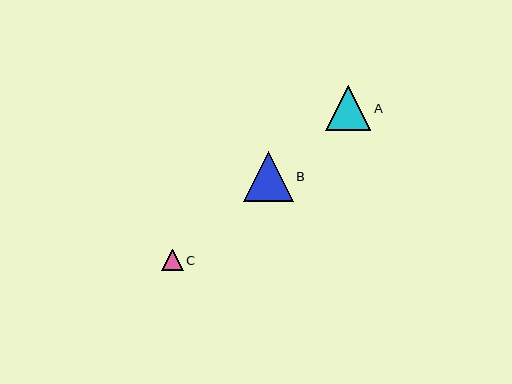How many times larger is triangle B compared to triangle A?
Triangle B is approximately 1.1 times the size of triangle A.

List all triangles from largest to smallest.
From largest to smallest: B, A, C.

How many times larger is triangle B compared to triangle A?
Triangle B is approximately 1.1 times the size of triangle A.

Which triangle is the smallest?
Triangle C is the smallest with a size of approximately 21 pixels.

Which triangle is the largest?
Triangle B is the largest with a size of approximately 50 pixels.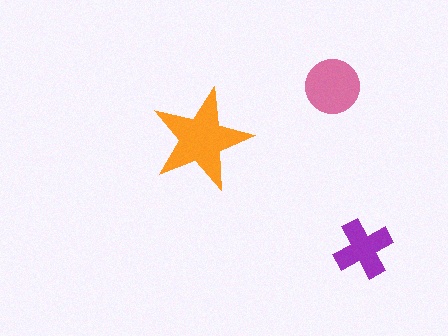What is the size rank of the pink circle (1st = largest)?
2nd.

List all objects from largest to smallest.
The orange star, the pink circle, the purple cross.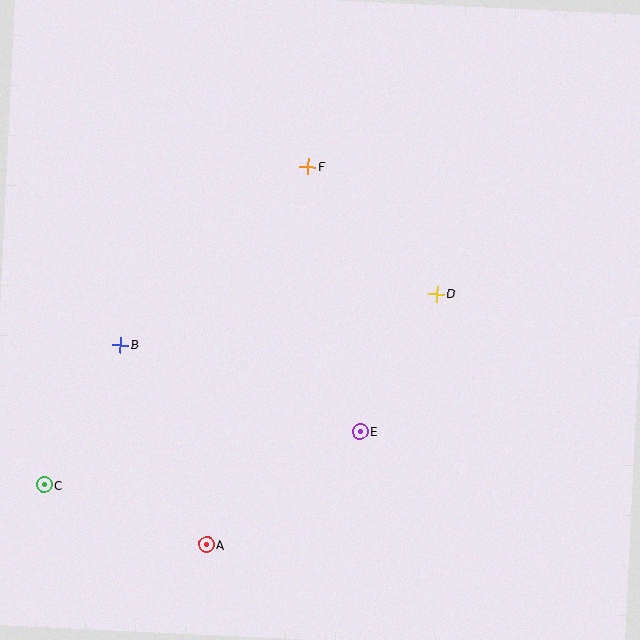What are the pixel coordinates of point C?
Point C is at (44, 485).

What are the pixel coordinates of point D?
Point D is at (437, 294).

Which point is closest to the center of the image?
Point E at (360, 431) is closest to the center.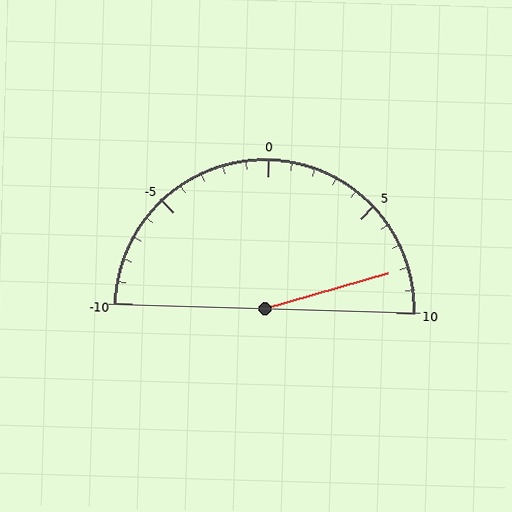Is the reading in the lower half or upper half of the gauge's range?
The reading is in the upper half of the range (-10 to 10).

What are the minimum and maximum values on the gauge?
The gauge ranges from -10 to 10.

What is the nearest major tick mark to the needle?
The nearest major tick mark is 10.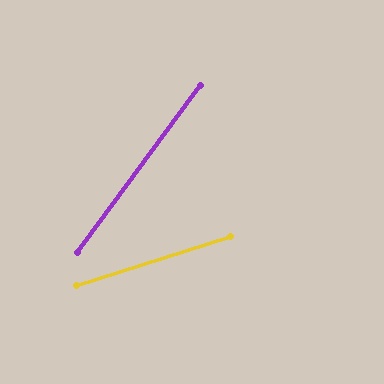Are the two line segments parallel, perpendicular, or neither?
Neither parallel nor perpendicular — they differ by about 36°.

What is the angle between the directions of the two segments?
Approximately 36 degrees.